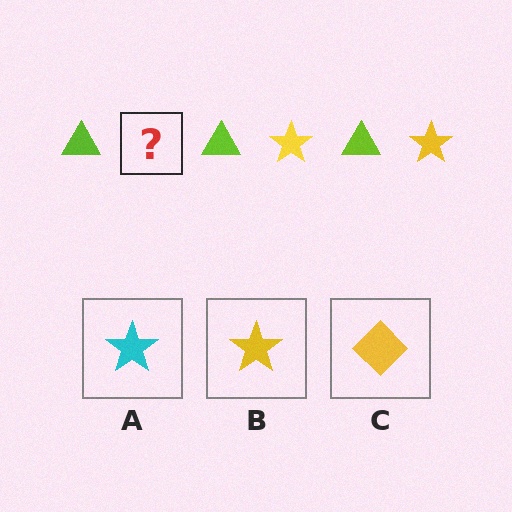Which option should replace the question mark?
Option B.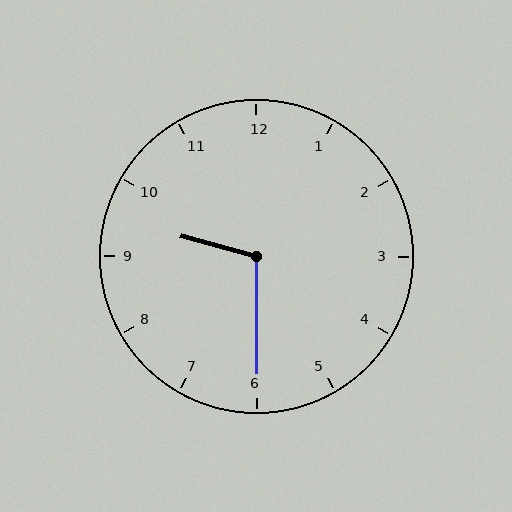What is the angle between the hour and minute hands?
Approximately 105 degrees.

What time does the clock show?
9:30.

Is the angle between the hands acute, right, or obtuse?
It is obtuse.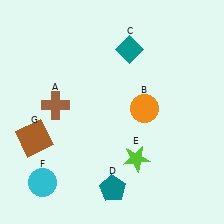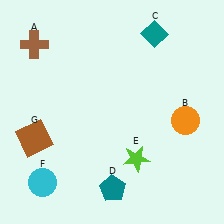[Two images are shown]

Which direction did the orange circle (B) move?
The orange circle (B) moved right.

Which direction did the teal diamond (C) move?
The teal diamond (C) moved right.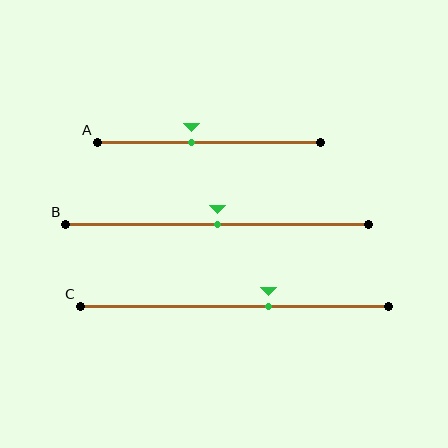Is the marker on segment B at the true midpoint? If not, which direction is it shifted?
Yes, the marker on segment B is at the true midpoint.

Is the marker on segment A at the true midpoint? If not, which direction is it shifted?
No, the marker on segment A is shifted to the left by about 8% of the segment length.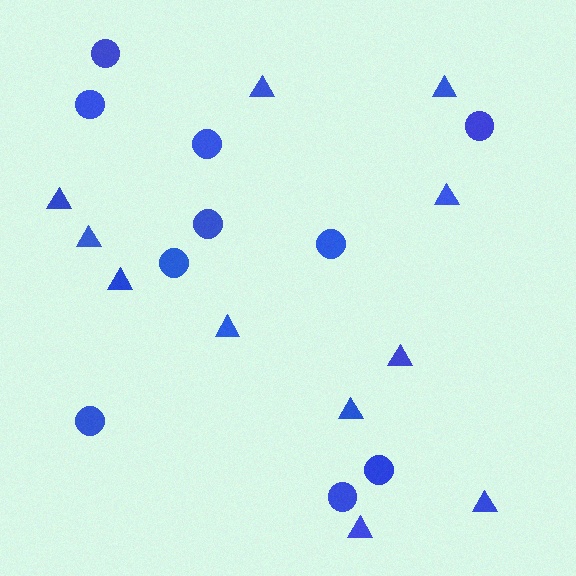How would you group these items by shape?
There are 2 groups: one group of triangles (11) and one group of circles (10).